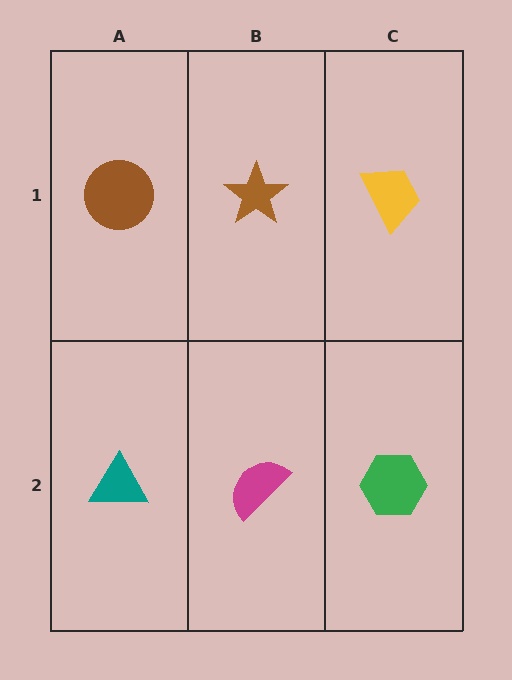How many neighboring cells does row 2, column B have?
3.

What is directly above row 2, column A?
A brown circle.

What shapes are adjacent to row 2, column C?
A yellow trapezoid (row 1, column C), a magenta semicircle (row 2, column B).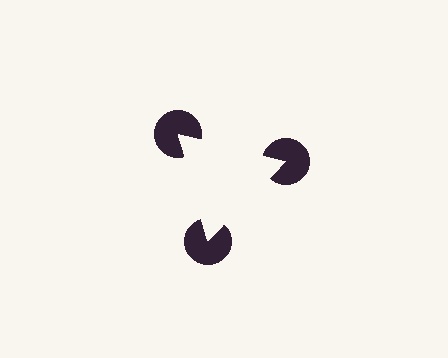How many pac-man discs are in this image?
There are 3 — one at each vertex of the illusory triangle.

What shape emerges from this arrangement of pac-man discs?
An illusory triangle — its edges are inferred from the aligned wedge cuts in the pac-man discs, not physically drawn.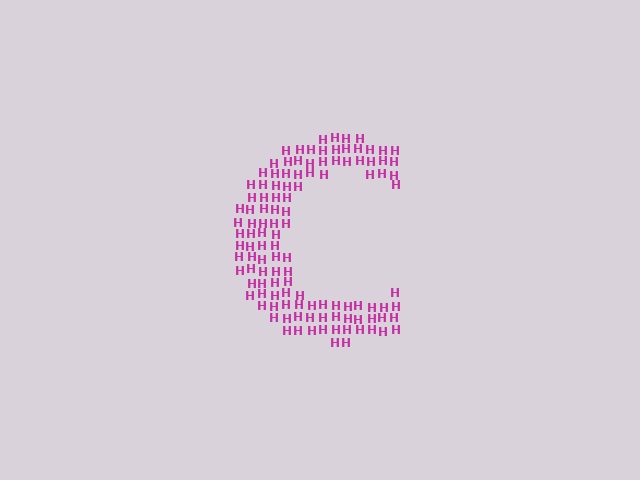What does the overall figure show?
The overall figure shows the letter C.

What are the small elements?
The small elements are letter H's.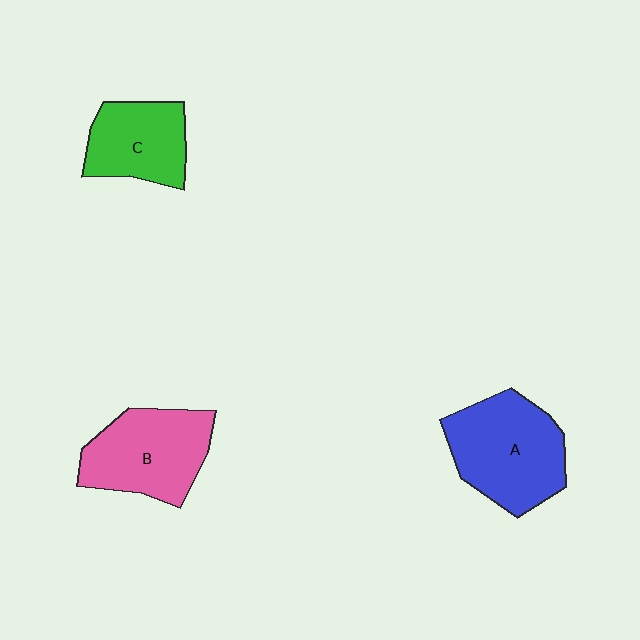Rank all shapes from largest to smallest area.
From largest to smallest: A (blue), B (pink), C (green).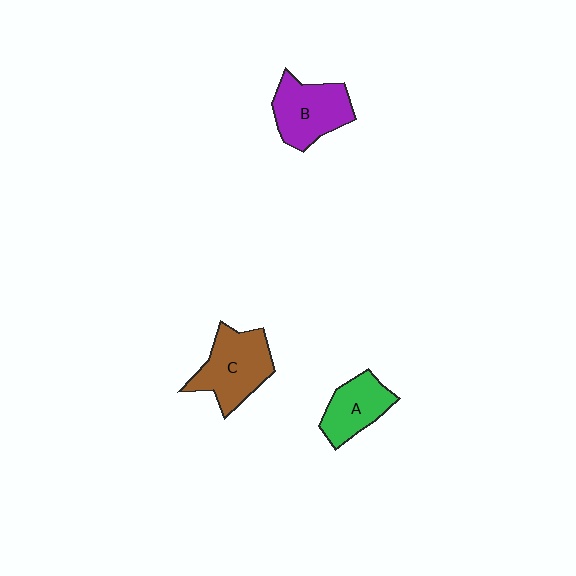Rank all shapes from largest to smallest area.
From largest to smallest: C (brown), B (purple), A (green).